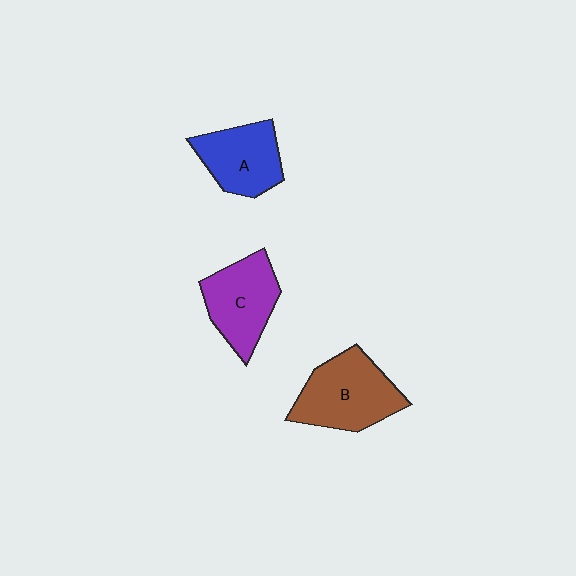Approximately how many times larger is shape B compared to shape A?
Approximately 1.3 times.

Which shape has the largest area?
Shape B (brown).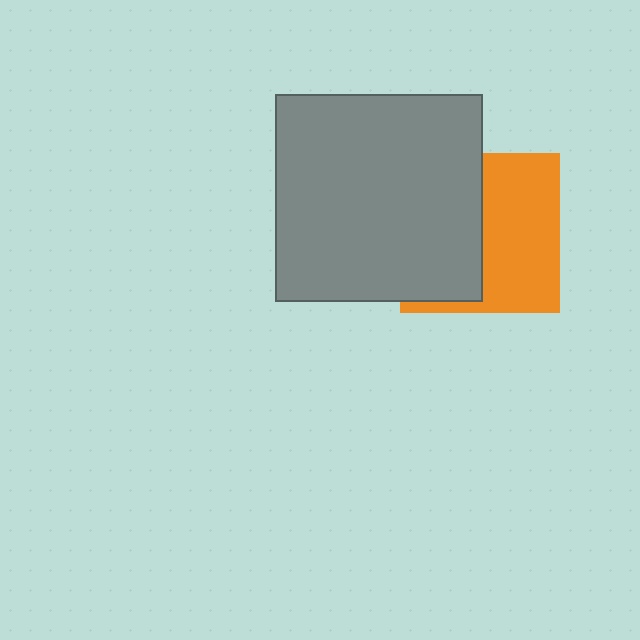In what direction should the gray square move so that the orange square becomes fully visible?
The gray square should move left. That is the shortest direction to clear the overlap and leave the orange square fully visible.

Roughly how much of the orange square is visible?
About half of it is visible (roughly 51%).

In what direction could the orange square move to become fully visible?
The orange square could move right. That would shift it out from behind the gray square entirely.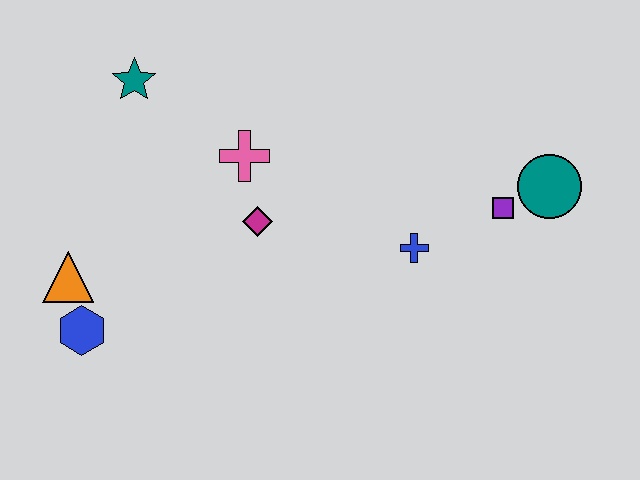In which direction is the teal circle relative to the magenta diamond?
The teal circle is to the right of the magenta diamond.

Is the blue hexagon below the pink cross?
Yes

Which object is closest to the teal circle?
The purple square is closest to the teal circle.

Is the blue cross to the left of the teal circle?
Yes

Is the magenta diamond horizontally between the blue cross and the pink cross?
Yes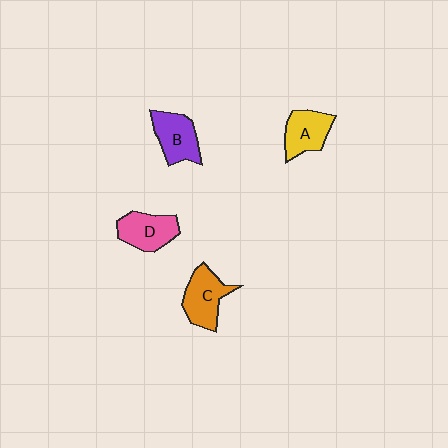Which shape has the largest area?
Shape C (orange).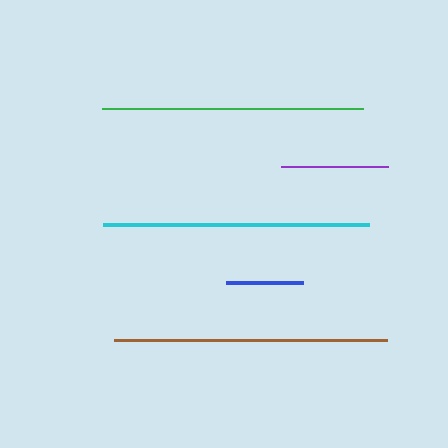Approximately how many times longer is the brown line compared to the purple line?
The brown line is approximately 2.6 times the length of the purple line.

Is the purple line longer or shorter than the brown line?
The brown line is longer than the purple line.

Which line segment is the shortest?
The blue line is the shortest at approximately 77 pixels.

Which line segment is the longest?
The brown line is the longest at approximately 273 pixels.